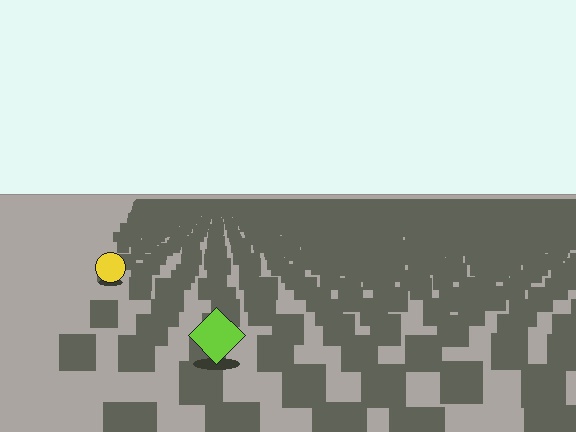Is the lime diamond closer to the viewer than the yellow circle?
Yes. The lime diamond is closer — you can tell from the texture gradient: the ground texture is coarser near it.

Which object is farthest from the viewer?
The yellow circle is farthest from the viewer. It appears smaller and the ground texture around it is denser.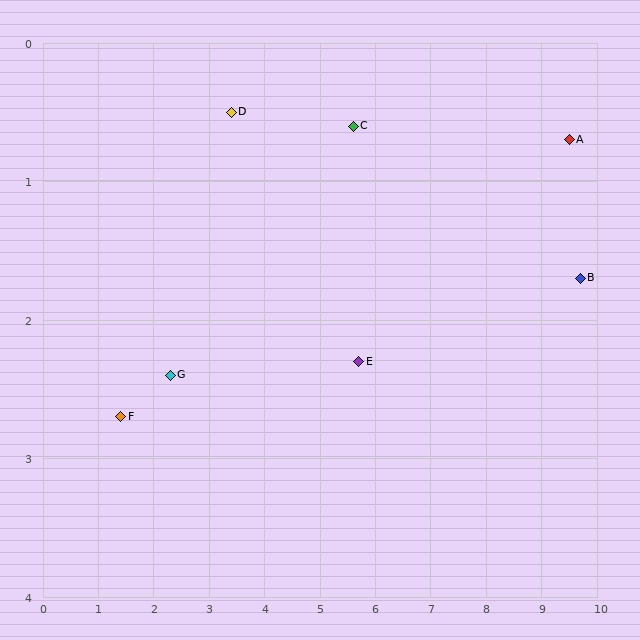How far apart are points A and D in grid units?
Points A and D are about 6.1 grid units apart.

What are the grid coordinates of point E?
Point E is at approximately (5.7, 2.3).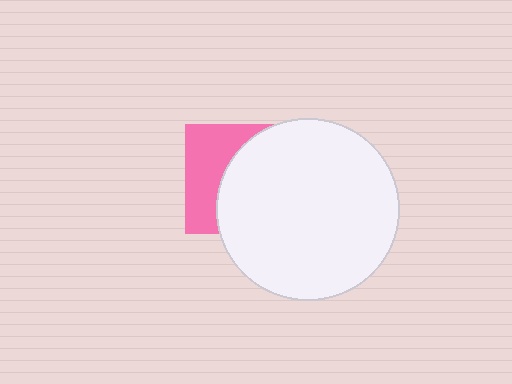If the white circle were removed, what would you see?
You would see the complete pink square.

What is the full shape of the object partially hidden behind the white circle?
The partially hidden object is a pink square.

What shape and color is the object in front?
The object in front is a white circle.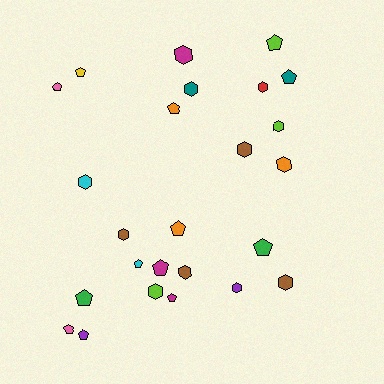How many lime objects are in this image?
There are 3 lime objects.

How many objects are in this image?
There are 25 objects.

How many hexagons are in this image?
There are 12 hexagons.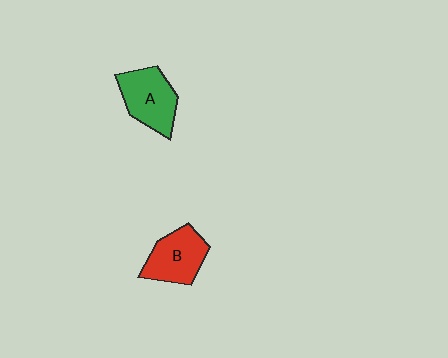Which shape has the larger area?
Shape A (green).